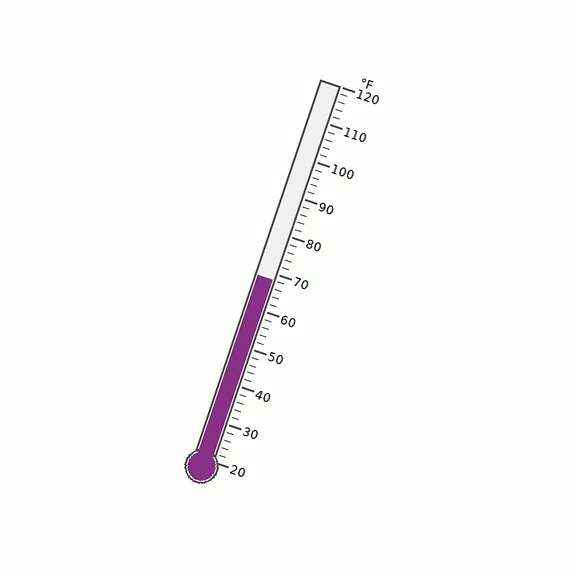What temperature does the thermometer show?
The thermometer shows approximately 68°F.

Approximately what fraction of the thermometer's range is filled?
The thermometer is filled to approximately 50% of its range.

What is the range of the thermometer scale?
The thermometer scale ranges from 20°F to 120°F.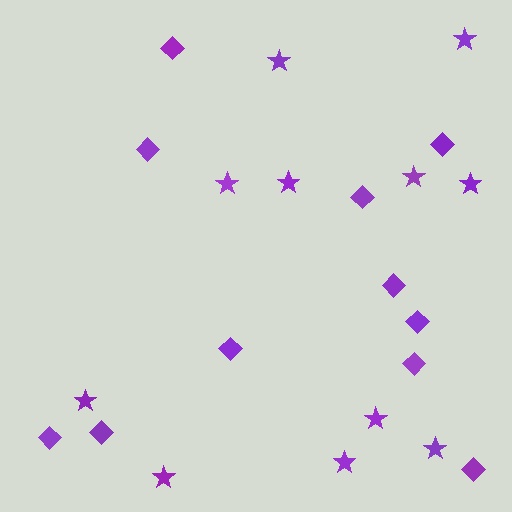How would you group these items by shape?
There are 2 groups: one group of stars (11) and one group of diamonds (11).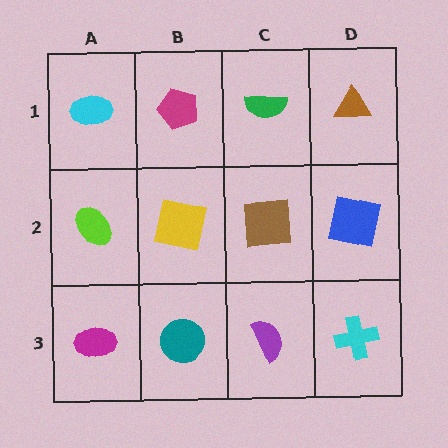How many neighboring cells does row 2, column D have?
3.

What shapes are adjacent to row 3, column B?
A yellow square (row 2, column B), a magenta ellipse (row 3, column A), a purple semicircle (row 3, column C).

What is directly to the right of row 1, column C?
A brown triangle.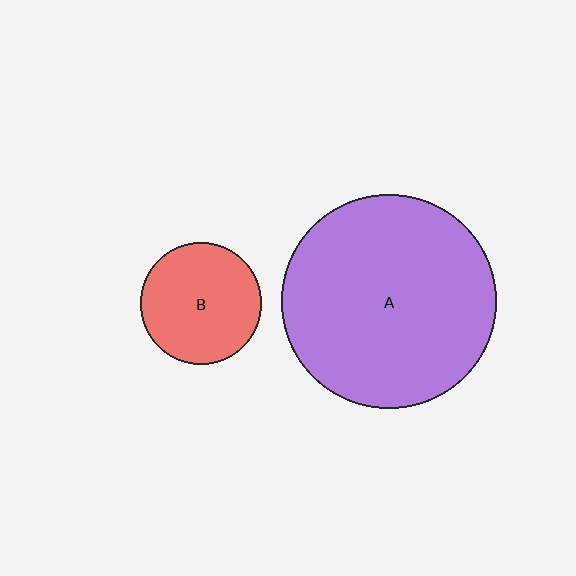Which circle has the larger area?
Circle A (purple).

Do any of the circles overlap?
No, none of the circles overlap.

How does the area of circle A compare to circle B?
Approximately 3.1 times.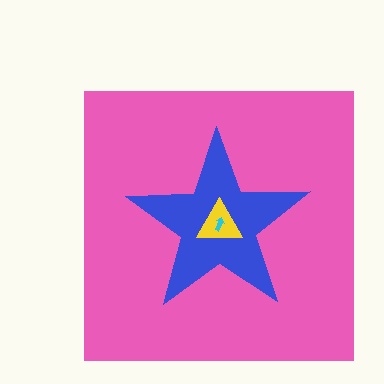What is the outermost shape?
The pink square.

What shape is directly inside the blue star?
The yellow triangle.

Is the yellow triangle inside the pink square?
Yes.